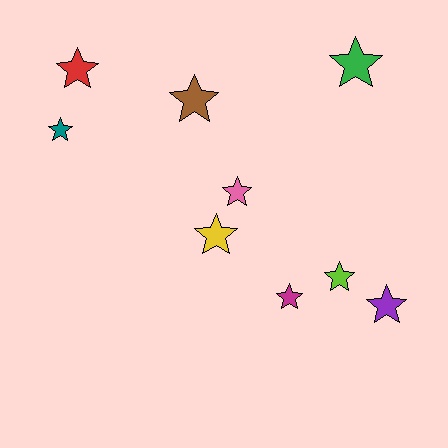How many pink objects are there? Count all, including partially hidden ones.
There is 1 pink object.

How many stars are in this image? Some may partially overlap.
There are 9 stars.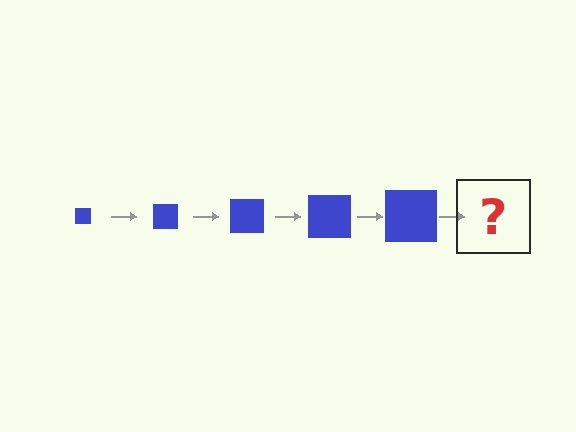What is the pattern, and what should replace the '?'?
The pattern is that the square gets progressively larger each step. The '?' should be a blue square, larger than the previous one.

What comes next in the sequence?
The next element should be a blue square, larger than the previous one.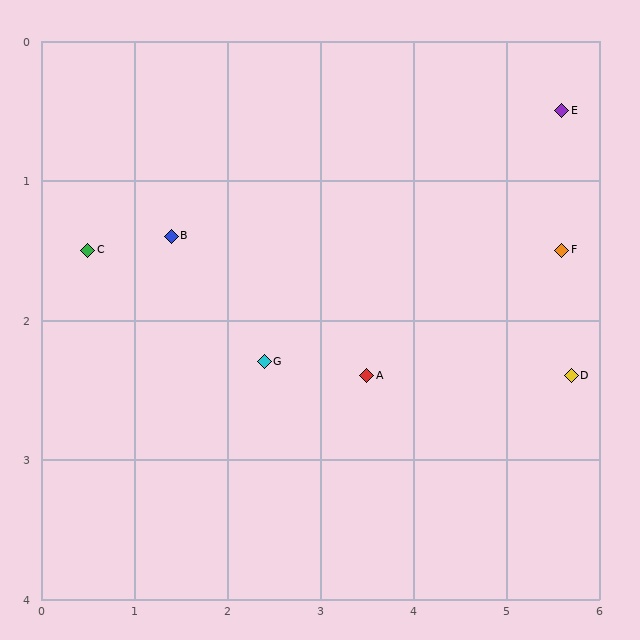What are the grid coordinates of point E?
Point E is at approximately (5.6, 0.5).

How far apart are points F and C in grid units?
Points F and C are about 5.1 grid units apart.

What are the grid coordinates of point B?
Point B is at approximately (1.4, 1.4).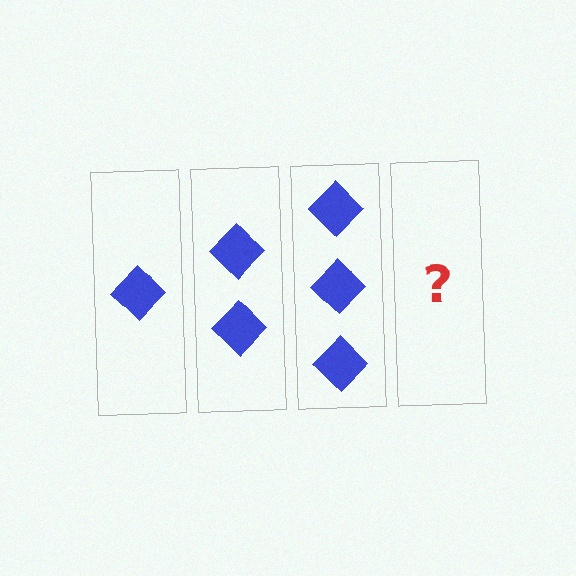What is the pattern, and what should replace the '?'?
The pattern is that each step adds one more diamond. The '?' should be 4 diamonds.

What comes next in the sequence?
The next element should be 4 diamonds.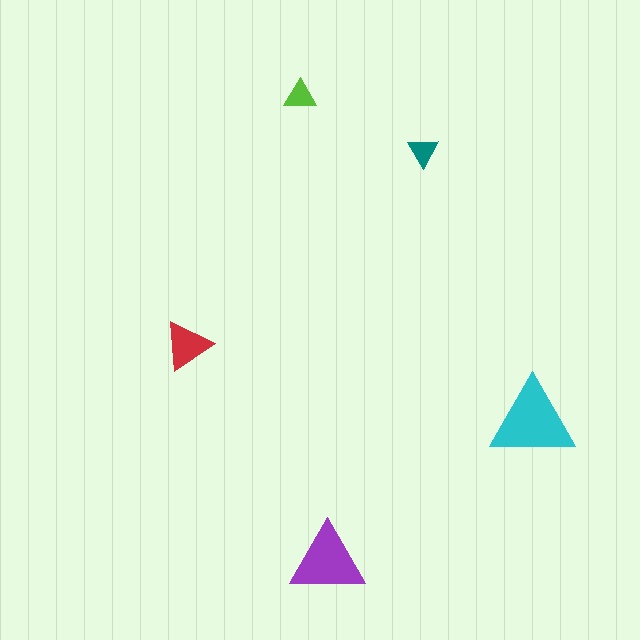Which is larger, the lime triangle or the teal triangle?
The lime one.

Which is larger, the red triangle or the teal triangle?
The red one.